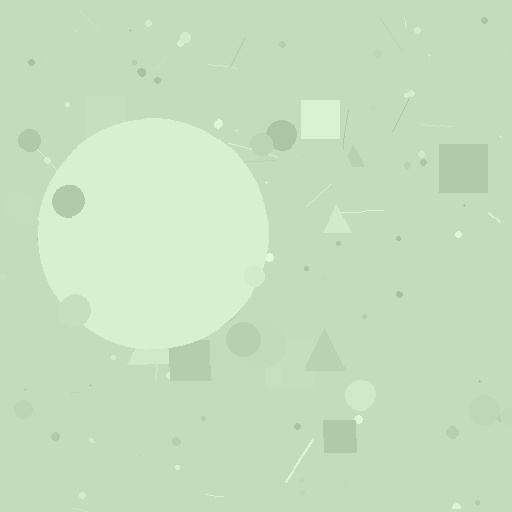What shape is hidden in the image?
A circle is hidden in the image.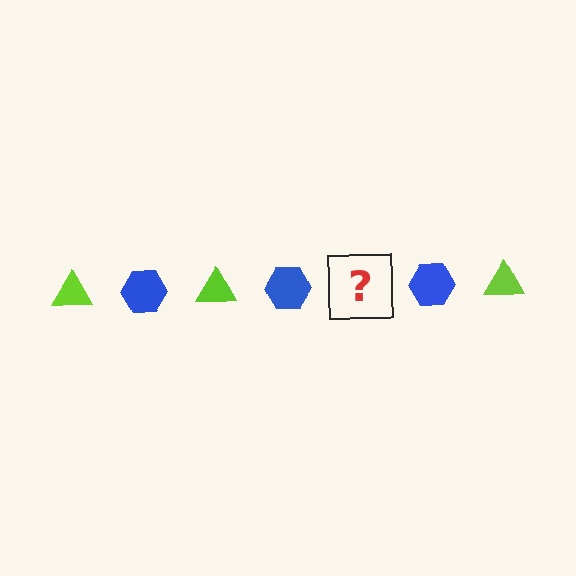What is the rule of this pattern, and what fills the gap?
The rule is that the pattern alternates between lime triangle and blue hexagon. The gap should be filled with a lime triangle.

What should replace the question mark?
The question mark should be replaced with a lime triangle.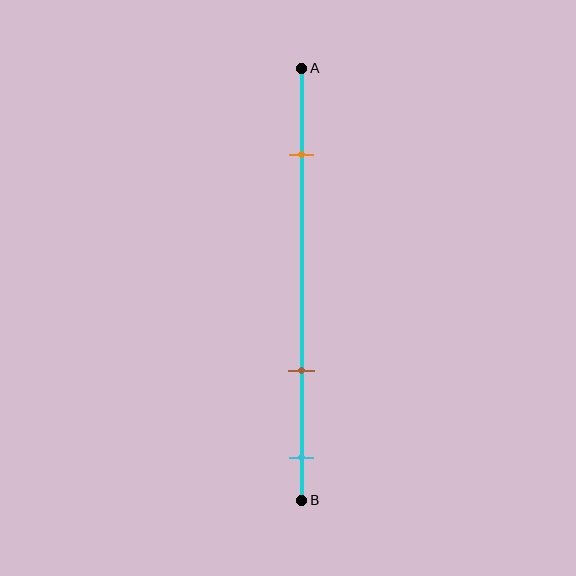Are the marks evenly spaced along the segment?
No, the marks are not evenly spaced.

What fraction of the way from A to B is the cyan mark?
The cyan mark is approximately 90% (0.9) of the way from A to B.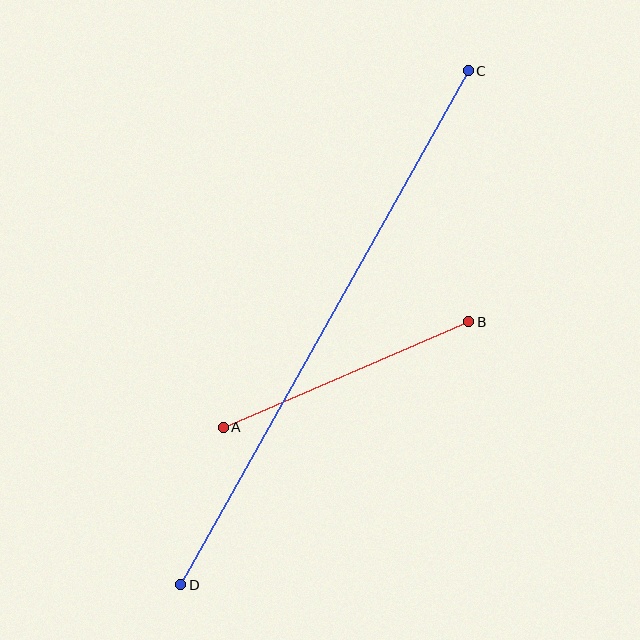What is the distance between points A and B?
The distance is approximately 267 pixels.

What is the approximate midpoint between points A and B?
The midpoint is at approximately (346, 374) pixels.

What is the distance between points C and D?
The distance is approximately 589 pixels.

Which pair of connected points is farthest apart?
Points C and D are farthest apart.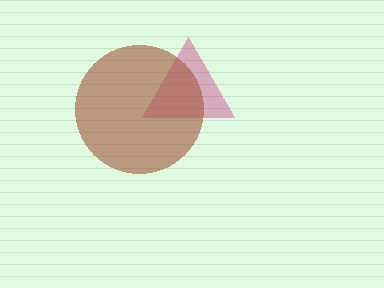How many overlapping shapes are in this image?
There are 2 overlapping shapes in the image.